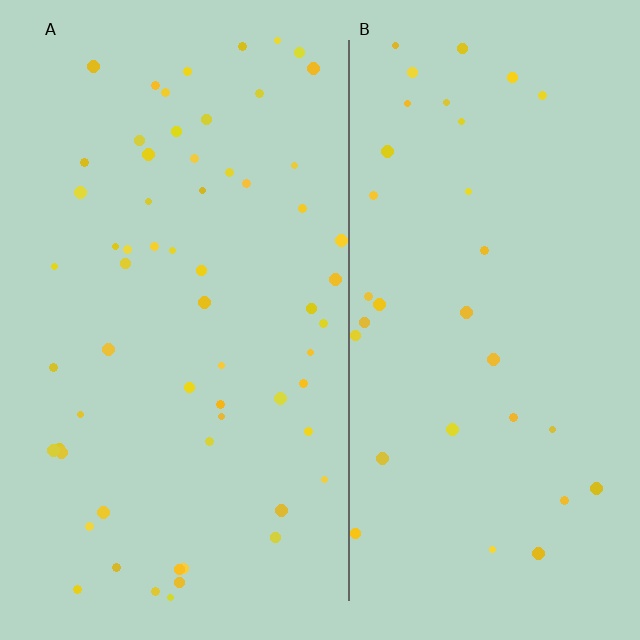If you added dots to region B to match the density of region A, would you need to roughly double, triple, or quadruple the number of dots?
Approximately double.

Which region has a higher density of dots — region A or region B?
A (the left).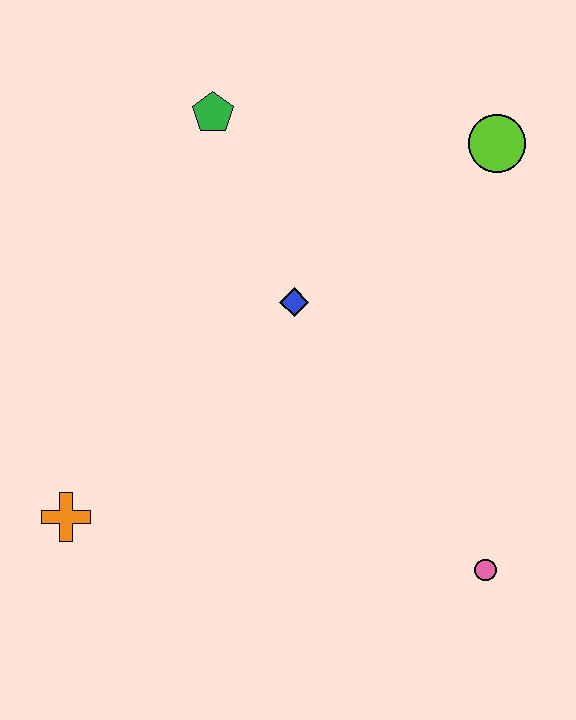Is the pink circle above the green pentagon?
No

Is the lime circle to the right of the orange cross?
Yes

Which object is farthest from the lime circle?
The orange cross is farthest from the lime circle.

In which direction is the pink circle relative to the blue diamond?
The pink circle is below the blue diamond.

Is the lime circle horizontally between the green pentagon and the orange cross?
No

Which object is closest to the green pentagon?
The blue diamond is closest to the green pentagon.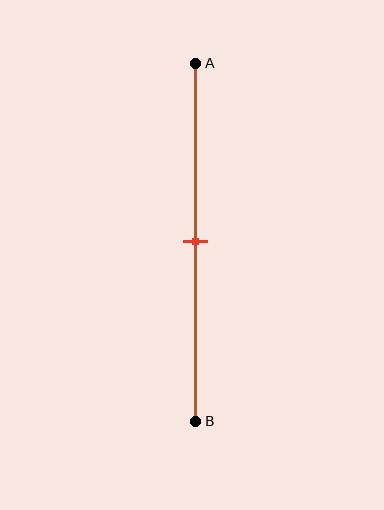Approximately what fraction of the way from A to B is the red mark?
The red mark is approximately 50% of the way from A to B.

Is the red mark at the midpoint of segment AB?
Yes, the mark is approximately at the midpoint.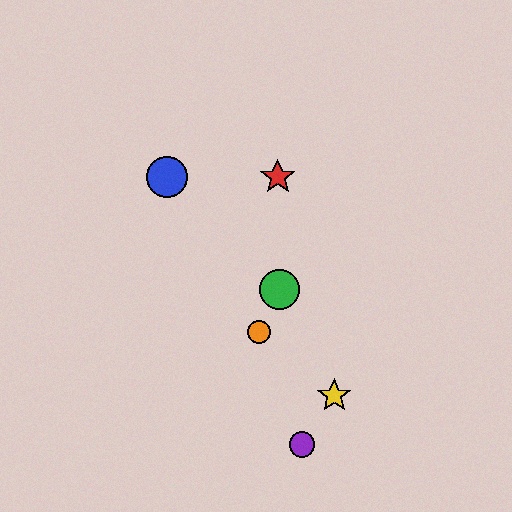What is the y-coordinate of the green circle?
The green circle is at y≈289.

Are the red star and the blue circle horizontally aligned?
Yes, both are at y≈177.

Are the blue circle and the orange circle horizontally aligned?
No, the blue circle is at y≈177 and the orange circle is at y≈332.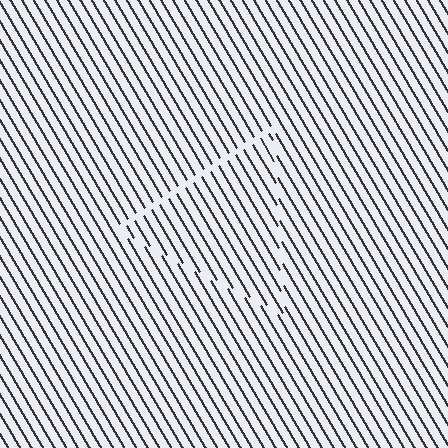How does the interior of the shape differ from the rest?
The interior of the shape contains the same grating, shifted by half a period — the contour is defined by the phase discontinuity where line-ends from the inner and outer gratings abut.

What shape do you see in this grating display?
An illusory triangle. The interior of the shape contains the same grating, shifted by half a period — the contour is defined by the phase discontinuity where line-ends from the inner and outer gratings abut.